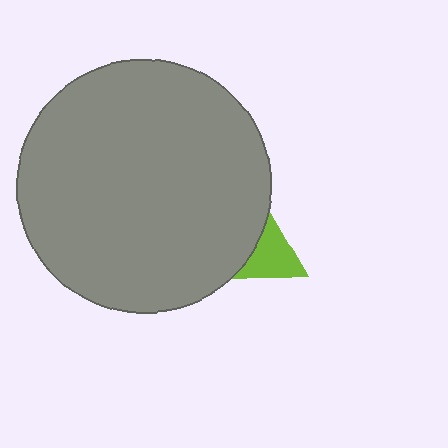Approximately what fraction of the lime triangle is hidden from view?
Roughly 68% of the lime triangle is hidden behind the gray circle.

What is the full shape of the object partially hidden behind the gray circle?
The partially hidden object is a lime triangle.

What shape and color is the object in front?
The object in front is a gray circle.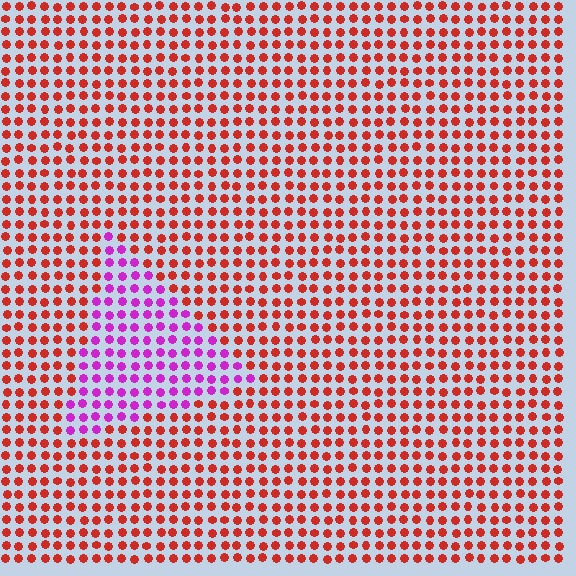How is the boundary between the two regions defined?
The boundary is defined purely by a slight shift in hue (about 62 degrees). Spacing, size, and orientation are identical on both sides.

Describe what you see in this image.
The image is filled with small red elements in a uniform arrangement. A triangle-shaped region is visible where the elements are tinted to a slightly different hue, forming a subtle color boundary.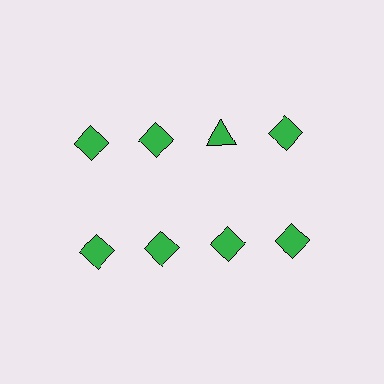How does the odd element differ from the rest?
It has a different shape: triangle instead of diamond.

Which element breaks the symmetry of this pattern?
The green triangle in the top row, center column breaks the symmetry. All other shapes are green diamonds.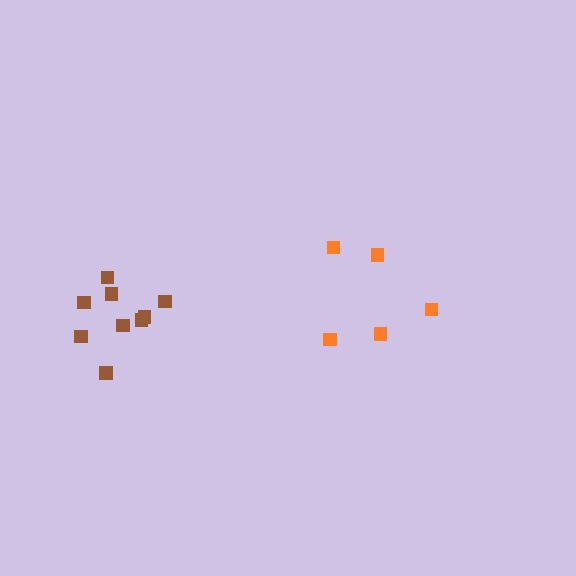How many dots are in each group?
Group 1: 5 dots, Group 2: 9 dots (14 total).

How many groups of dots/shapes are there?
There are 2 groups.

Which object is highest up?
The orange cluster is topmost.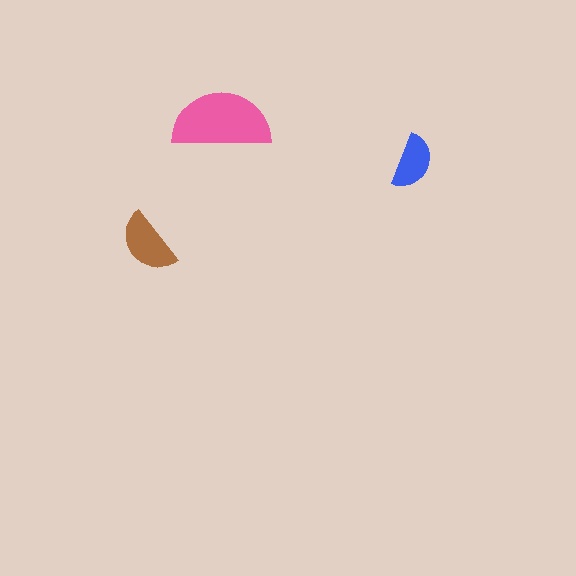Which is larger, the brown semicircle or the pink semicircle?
The pink one.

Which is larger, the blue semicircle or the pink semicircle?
The pink one.